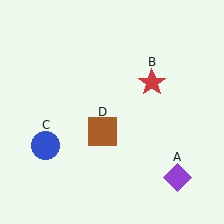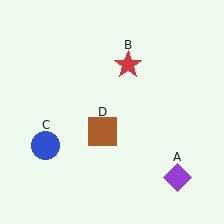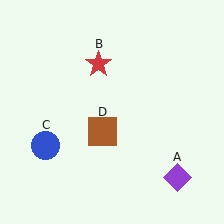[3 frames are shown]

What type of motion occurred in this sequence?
The red star (object B) rotated counterclockwise around the center of the scene.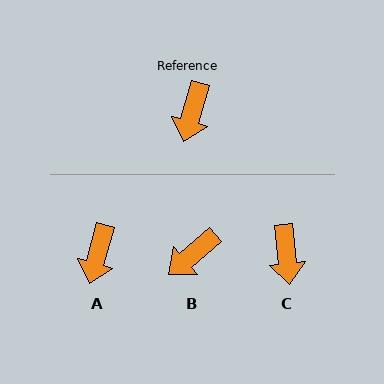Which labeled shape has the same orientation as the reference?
A.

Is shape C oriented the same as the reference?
No, it is off by about 21 degrees.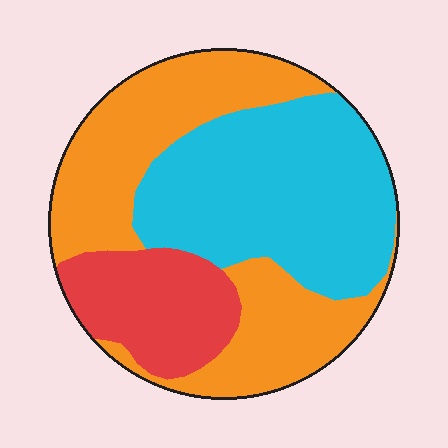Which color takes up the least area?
Red, at roughly 20%.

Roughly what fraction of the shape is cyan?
Cyan takes up about two fifths (2/5) of the shape.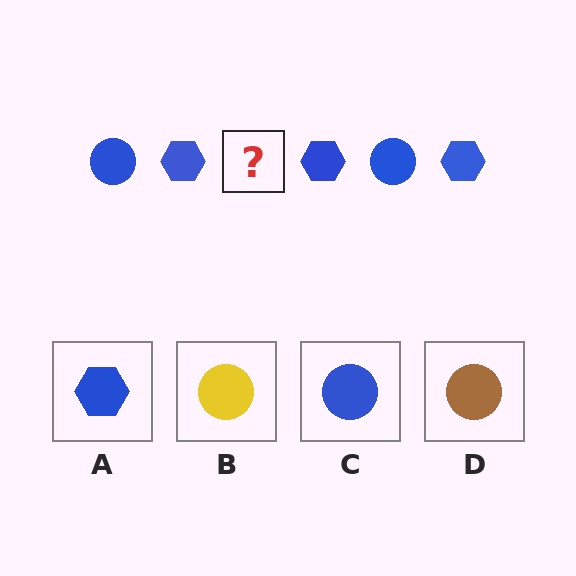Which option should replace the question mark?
Option C.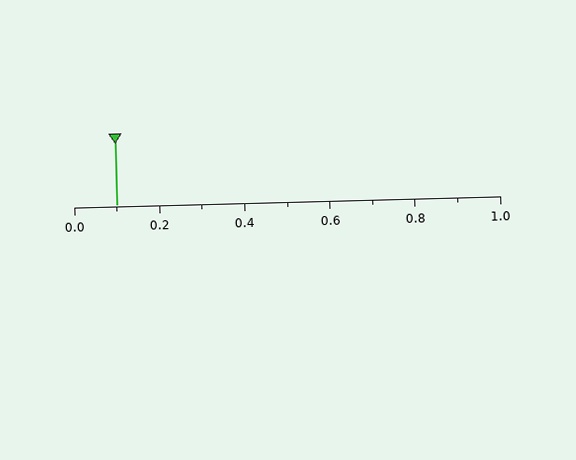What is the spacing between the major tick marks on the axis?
The major ticks are spaced 0.2 apart.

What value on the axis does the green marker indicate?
The marker indicates approximately 0.1.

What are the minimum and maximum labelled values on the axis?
The axis runs from 0.0 to 1.0.